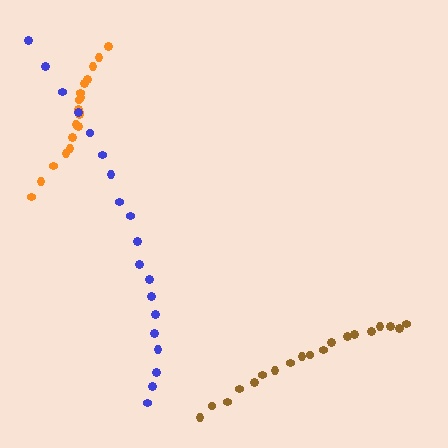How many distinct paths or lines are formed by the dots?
There are 3 distinct paths.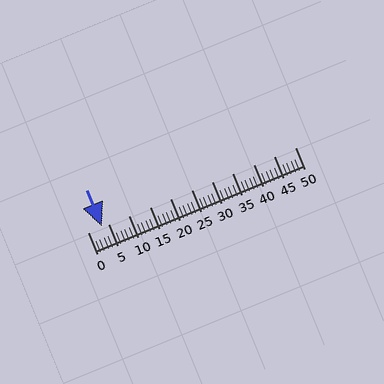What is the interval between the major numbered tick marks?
The major tick marks are spaced 5 units apart.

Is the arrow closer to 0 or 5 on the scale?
The arrow is closer to 5.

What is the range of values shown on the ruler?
The ruler shows values from 0 to 50.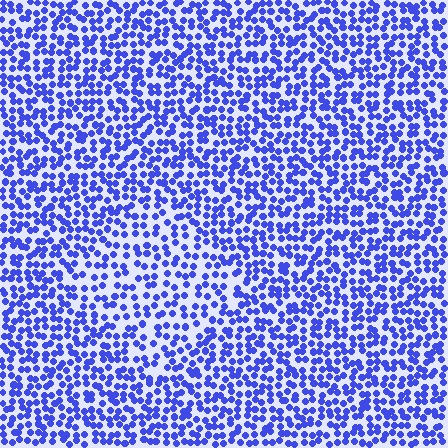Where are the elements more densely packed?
The elements are more densely packed outside the diamond boundary.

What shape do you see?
I see a diamond.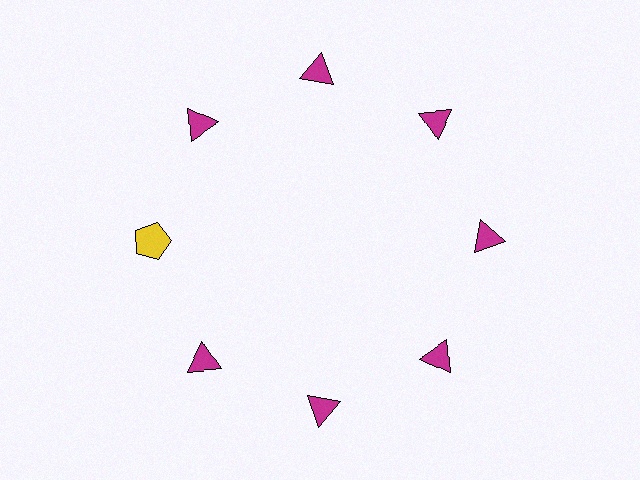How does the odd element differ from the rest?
It differs in both color (yellow instead of magenta) and shape (pentagon instead of triangle).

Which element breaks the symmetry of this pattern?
The yellow pentagon at roughly the 9 o'clock position breaks the symmetry. All other shapes are magenta triangles.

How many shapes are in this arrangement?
There are 8 shapes arranged in a ring pattern.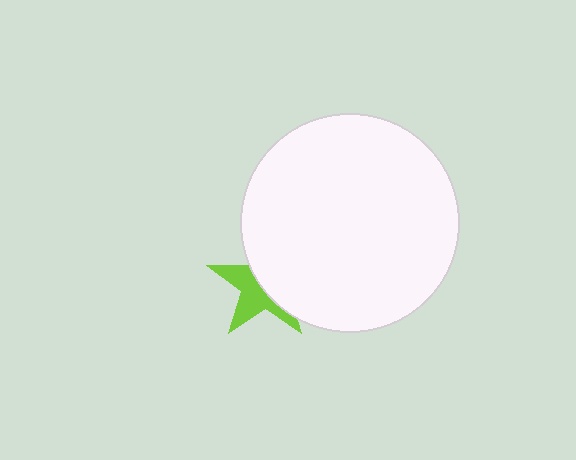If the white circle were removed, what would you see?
You would see the complete lime star.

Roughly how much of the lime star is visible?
About half of it is visible (roughly 46%).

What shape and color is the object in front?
The object in front is a white circle.